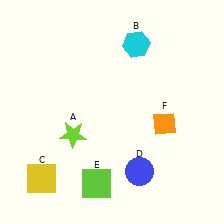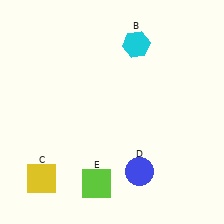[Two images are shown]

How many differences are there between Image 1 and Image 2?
There are 2 differences between the two images.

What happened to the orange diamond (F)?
The orange diamond (F) was removed in Image 2. It was in the bottom-right area of Image 1.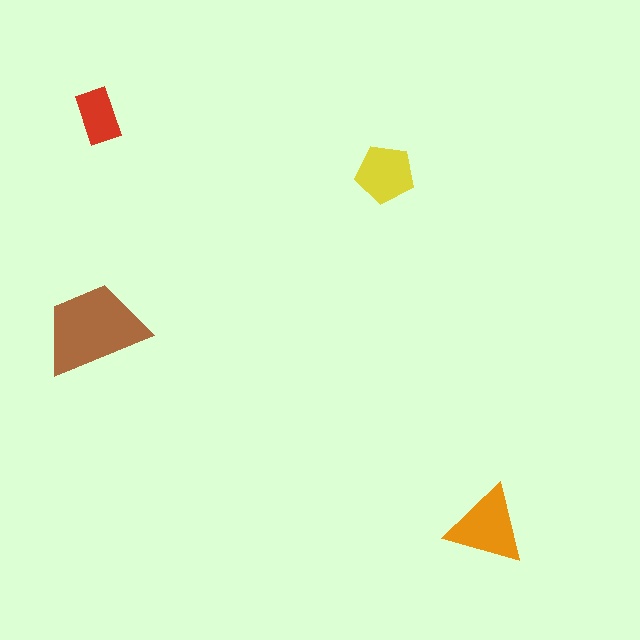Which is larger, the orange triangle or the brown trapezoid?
The brown trapezoid.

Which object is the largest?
The brown trapezoid.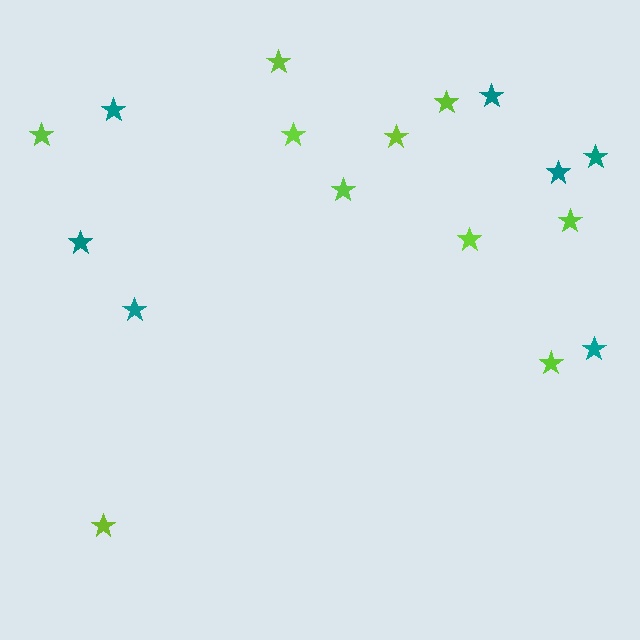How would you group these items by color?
There are 2 groups: one group of teal stars (7) and one group of lime stars (10).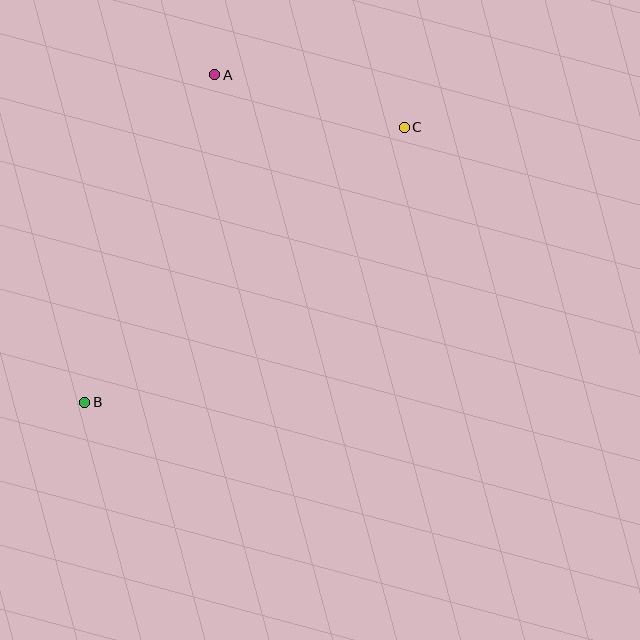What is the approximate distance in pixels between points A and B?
The distance between A and B is approximately 352 pixels.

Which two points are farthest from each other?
Points B and C are farthest from each other.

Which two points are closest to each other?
Points A and C are closest to each other.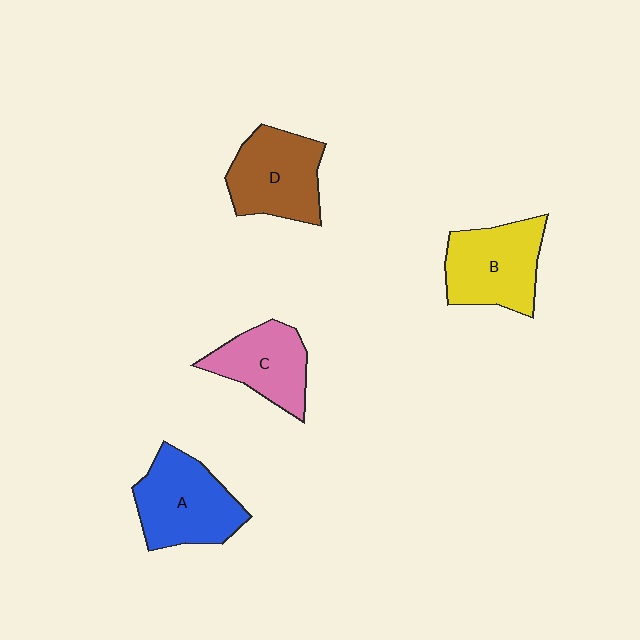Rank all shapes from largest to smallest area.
From largest to smallest: A (blue), B (yellow), D (brown), C (pink).